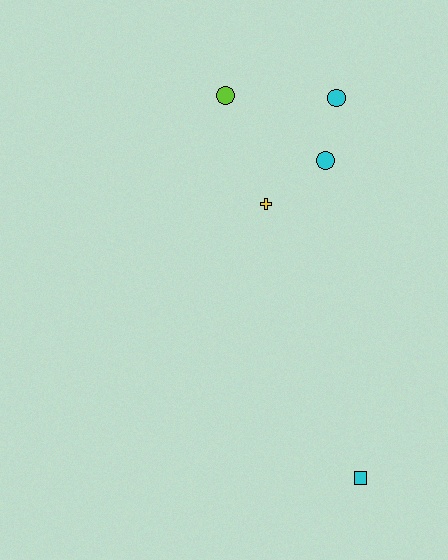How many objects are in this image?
There are 5 objects.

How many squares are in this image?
There is 1 square.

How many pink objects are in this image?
There are no pink objects.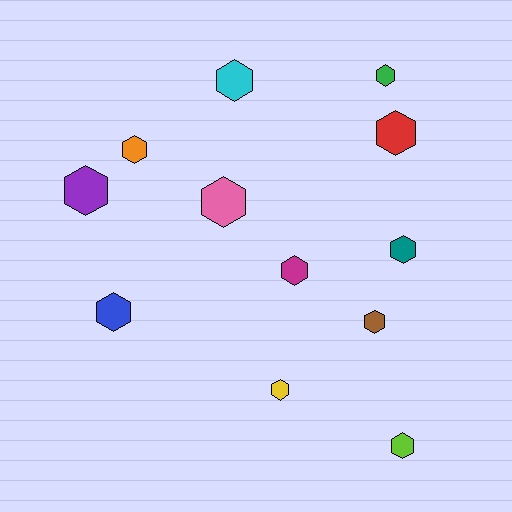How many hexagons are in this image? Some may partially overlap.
There are 12 hexagons.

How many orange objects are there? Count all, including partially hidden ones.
There is 1 orange object.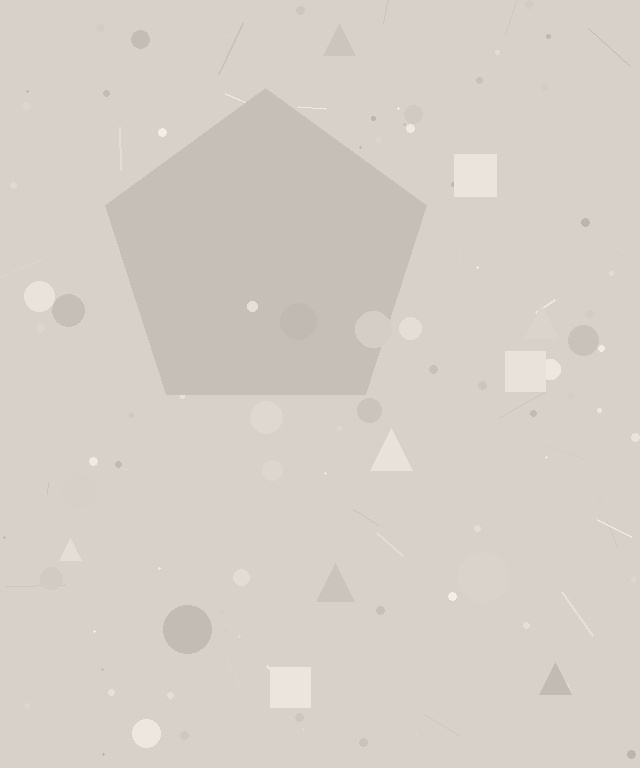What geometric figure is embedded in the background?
A pentagon is embedded in the background.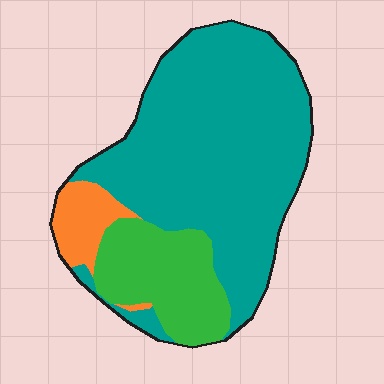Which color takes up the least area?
Orange, at roughly 10%.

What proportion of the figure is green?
Green takes up about one fifth (1/5) of the figure.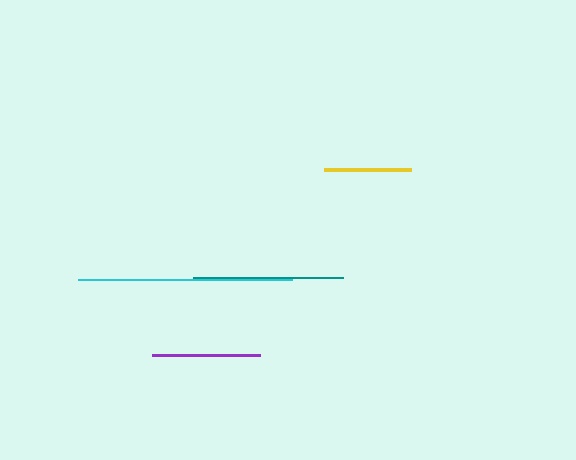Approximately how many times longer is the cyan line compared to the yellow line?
The cyan line is approximately 2.5 times the length of the yellow line.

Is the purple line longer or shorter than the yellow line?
The purple line is longer than the yellow line.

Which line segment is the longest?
The cyan line is the longest at approximately 214 pixels.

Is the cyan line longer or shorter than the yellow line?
The cyan line is longer than the yellow line.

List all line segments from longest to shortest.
From longest to shortest: cyan, teal, purple, yellow.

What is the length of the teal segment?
The teal segment is approximately 151 pixels long.